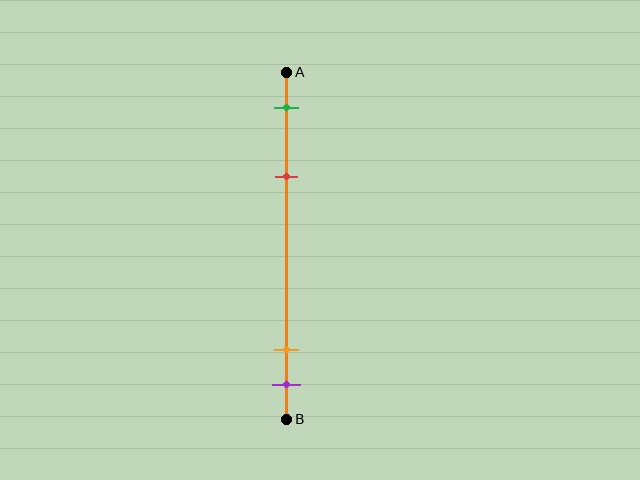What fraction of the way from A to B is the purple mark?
The purple mark is approximately 90% (0.9) of the way from A to B.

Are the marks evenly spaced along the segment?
No, the marks are not evenly spaced.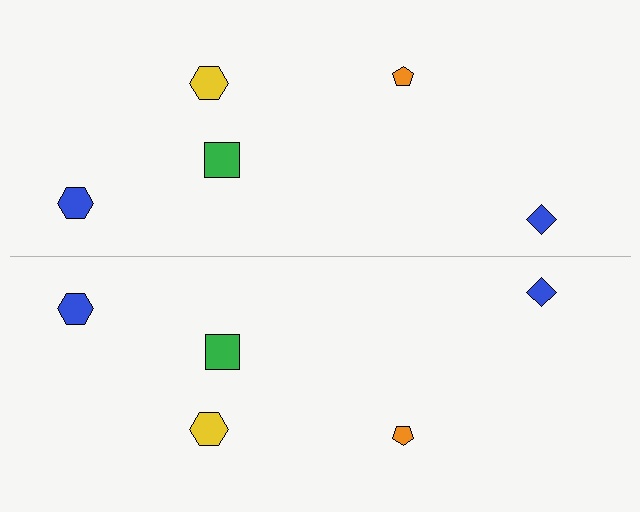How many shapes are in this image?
There are 10 shapes in this image.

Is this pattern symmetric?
Yes, this pattern has bilateral (reflection) symmetry.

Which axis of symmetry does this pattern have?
The pattern has a horizontal axis of symmetry running through the center of the image.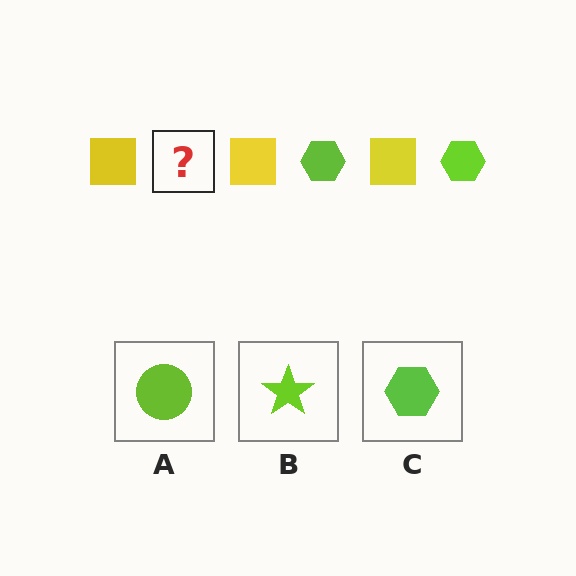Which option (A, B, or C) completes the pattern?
C.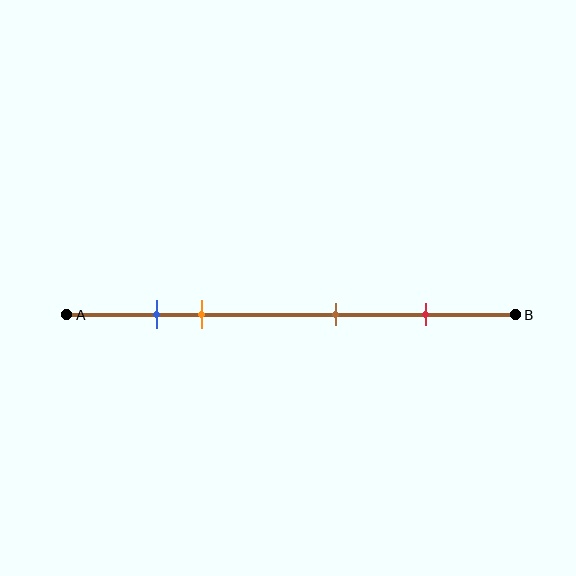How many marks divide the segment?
There are 4 marks dividing the segment.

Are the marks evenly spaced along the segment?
No, the marks are not evenly spaced.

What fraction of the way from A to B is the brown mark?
The brown mark is approximately 60% (0.6) of the way from A to B.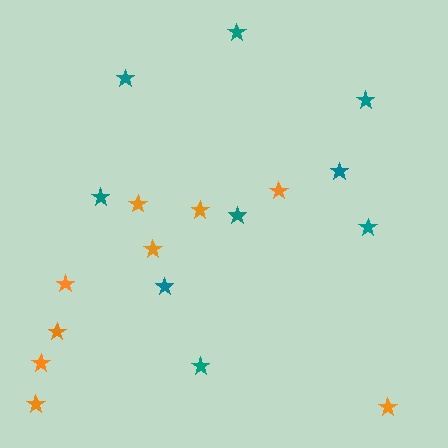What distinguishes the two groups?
There are 2 groups: one group of teal stars (9) and one group of orange stars (9).